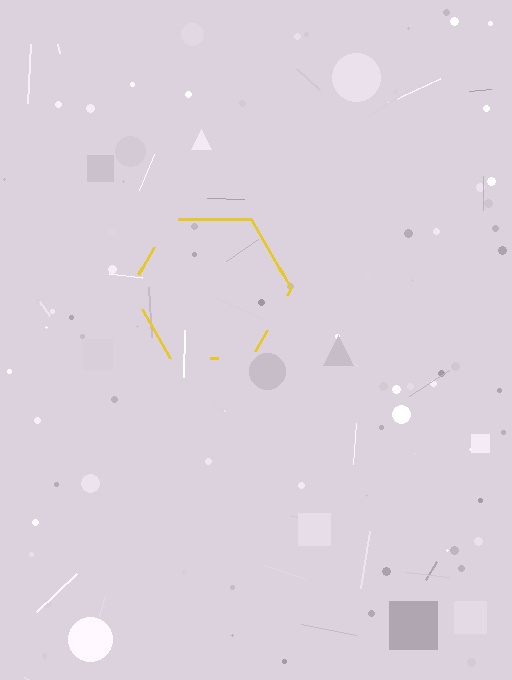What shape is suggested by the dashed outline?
The dashed outline suggests a hexagon.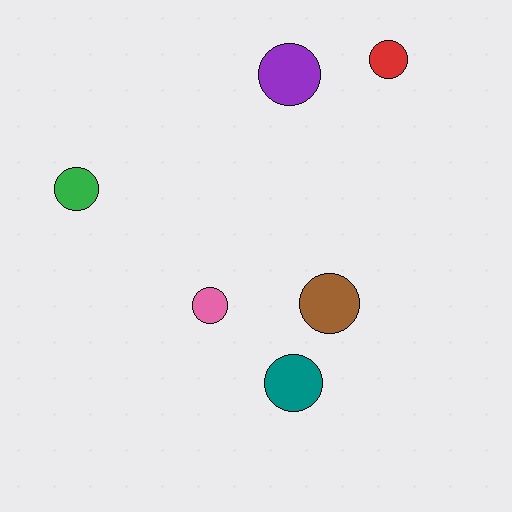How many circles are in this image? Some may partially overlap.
There are 6 circles.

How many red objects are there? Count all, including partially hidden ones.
There is 1 red object.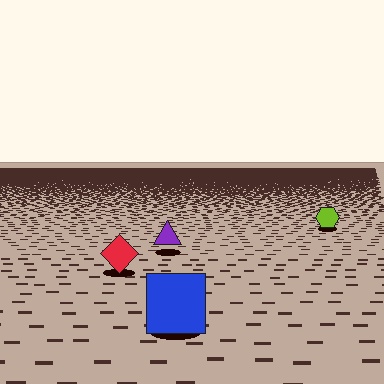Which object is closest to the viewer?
The blue square is closest. The texture marks near it are larger and more spread out.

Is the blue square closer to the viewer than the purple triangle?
Yes. The blue square is closer — you can tell from the texture gradient: the ground texture is coarser near it.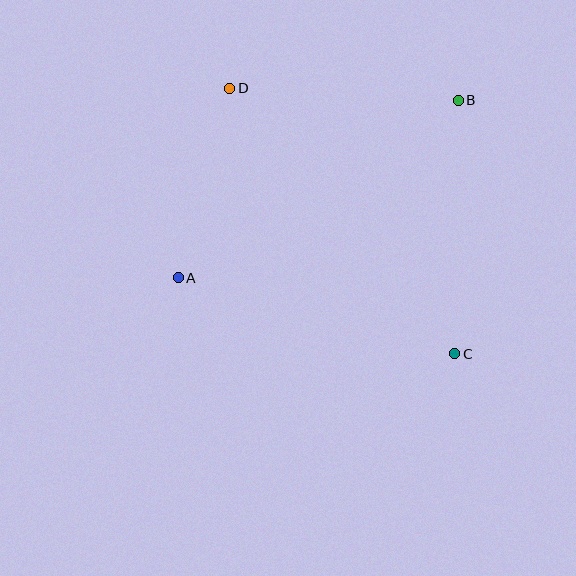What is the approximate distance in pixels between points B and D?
The distance between B and D is approximately 229 pixels.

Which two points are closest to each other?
Points A and D are closest to each other.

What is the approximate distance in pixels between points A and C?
The distance between A and C is approximately 287 pixels.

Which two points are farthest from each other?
Points C and D are farthest from each other.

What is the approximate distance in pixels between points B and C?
The distance between B and C is approximately 253 pixels.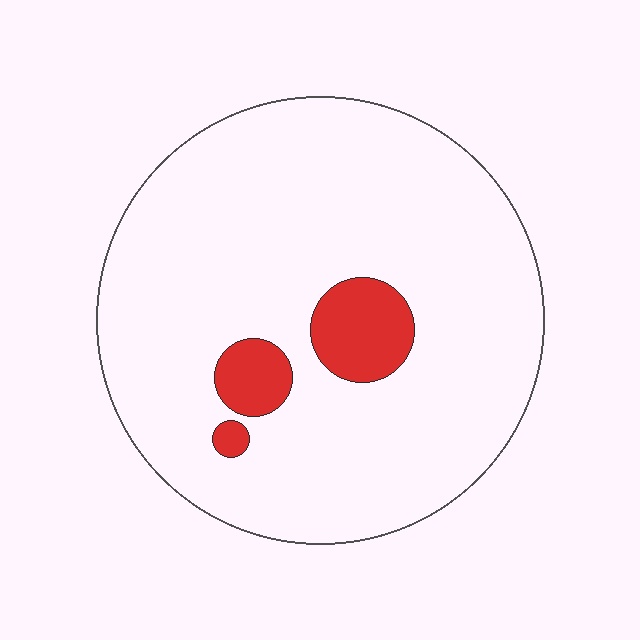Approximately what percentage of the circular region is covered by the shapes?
Approximately 10%.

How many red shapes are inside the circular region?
3.